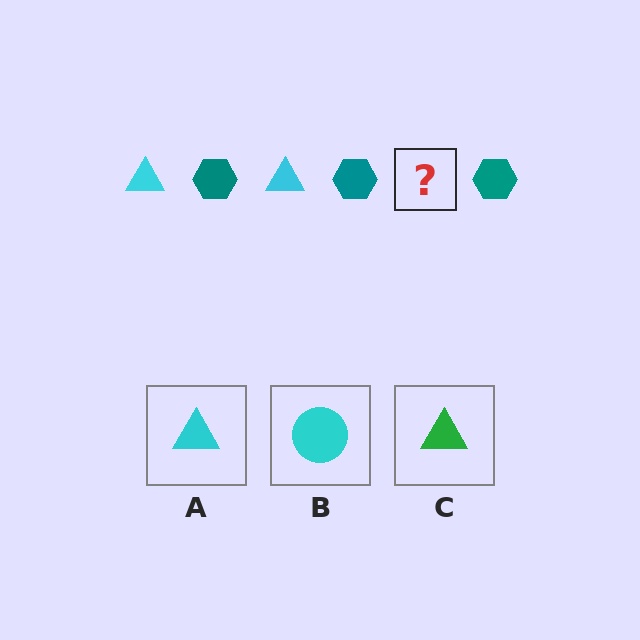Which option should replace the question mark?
Option A.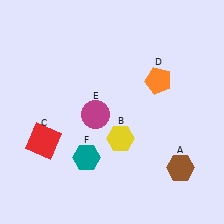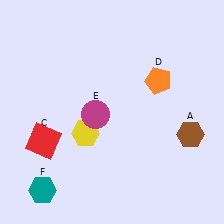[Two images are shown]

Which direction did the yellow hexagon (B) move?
The yellow hexagon (B) moved left.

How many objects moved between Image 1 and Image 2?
3 objects moved between the two images.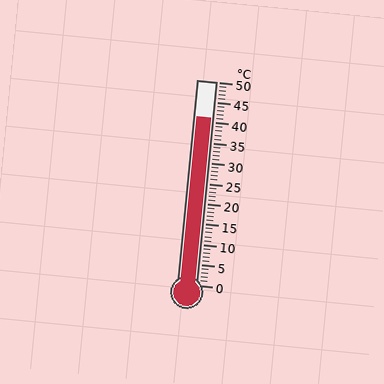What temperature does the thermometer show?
The thermometer shows approximately 41°C.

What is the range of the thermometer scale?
The thermometer scale ranges from 0°C to 50°C.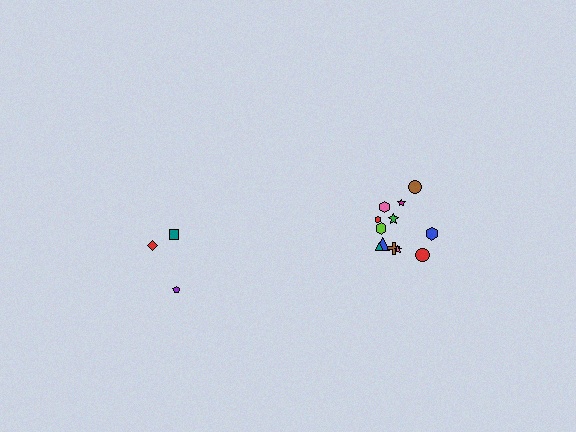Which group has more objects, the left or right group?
The right group.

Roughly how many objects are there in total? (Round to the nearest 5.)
Roughly 15 objects in total.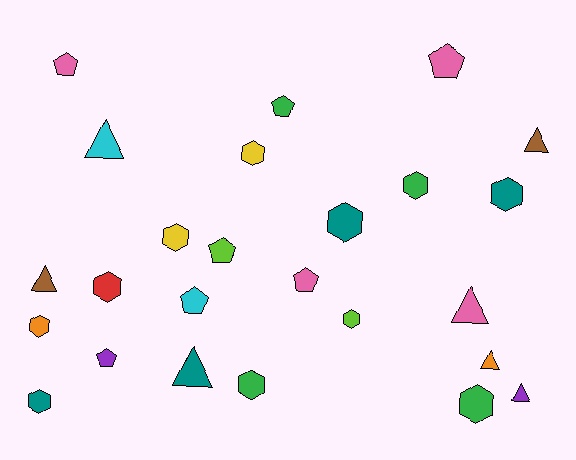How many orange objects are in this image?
There are 2 orange objects.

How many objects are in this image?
There are 25 objects.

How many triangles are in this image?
There are 7 triangles.